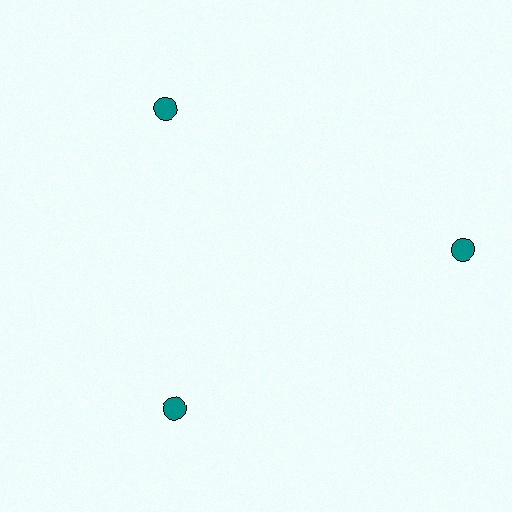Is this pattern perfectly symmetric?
No. The 3 teal circles are arranged in a ring, but one element near the 3 o'clock position is pushed outward from the center, breaking the 3-fold rotational symmetry.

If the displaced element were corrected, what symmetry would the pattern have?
It would have 3-fold rotational symmetry — the pattern would map onto itself every 120 degrees.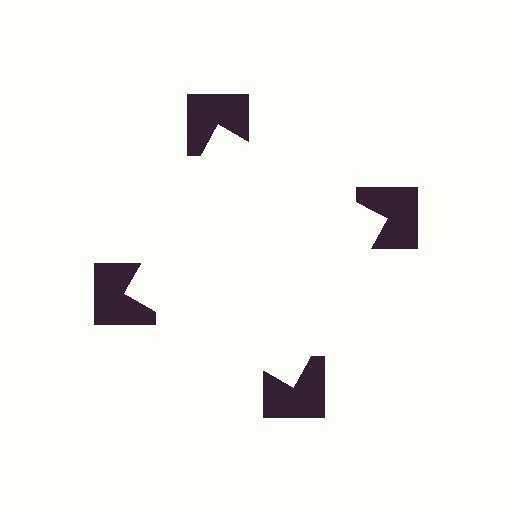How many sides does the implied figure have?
4 sides.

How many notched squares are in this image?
There are 4 — one at each vertex of the illusory square.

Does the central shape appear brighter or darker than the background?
It typically appears slightly brighter than the background, even though no actual brightness change is drawn.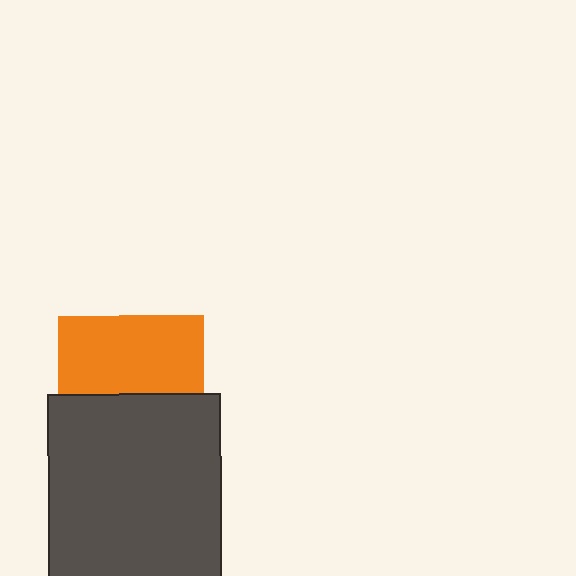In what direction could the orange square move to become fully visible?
The orange square could move up. That would shift it out from behind the dark gray rectangle entirely.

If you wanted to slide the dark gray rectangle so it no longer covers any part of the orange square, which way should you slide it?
Slide it down — that is the most direct way to separate the two shapes.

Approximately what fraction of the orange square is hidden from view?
Roughly 47% of the orange square is hidden behind the dark gray rectangle.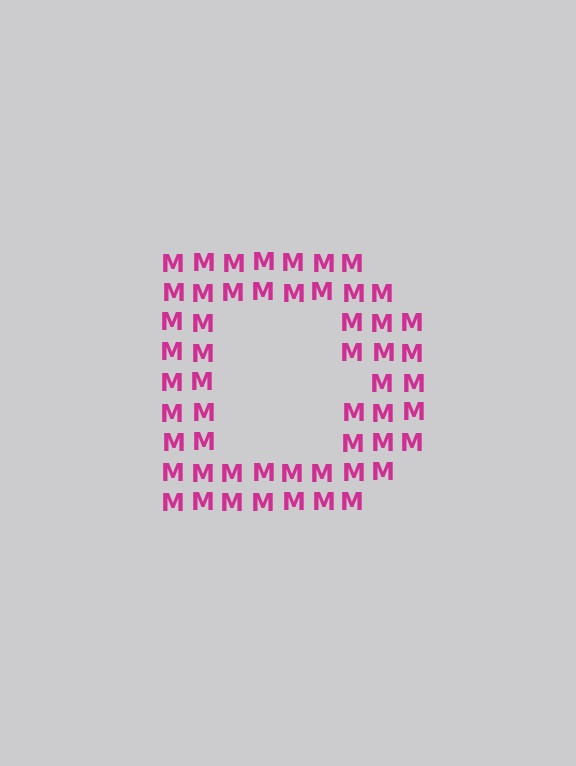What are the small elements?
The small elements are letter M's.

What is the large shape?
The large shape is the letter D.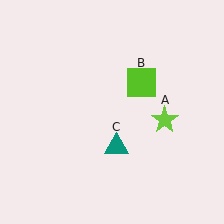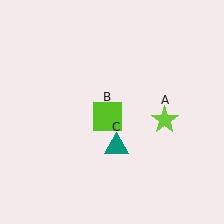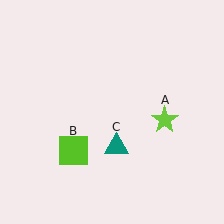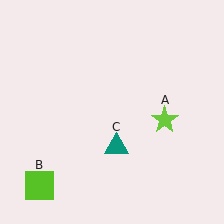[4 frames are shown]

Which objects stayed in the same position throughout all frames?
Lime star (object A) and teal triangle (object C) remained stationary.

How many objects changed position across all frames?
1 object changed position: lime square (object B).